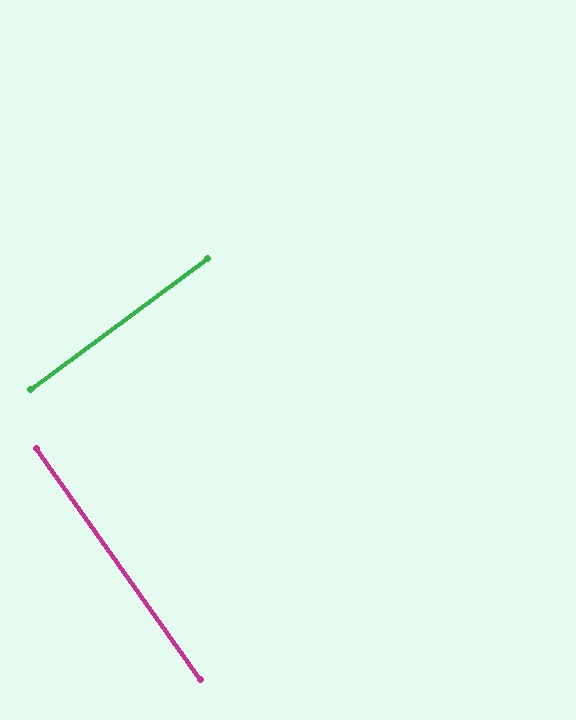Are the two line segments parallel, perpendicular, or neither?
Perpendicular — they meet at approximately 89°.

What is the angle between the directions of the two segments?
Approximately 89 degrees.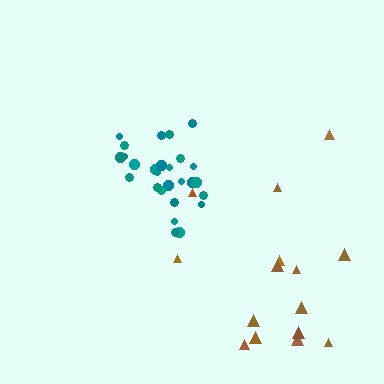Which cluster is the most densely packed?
Teal.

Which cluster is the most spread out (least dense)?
Brown.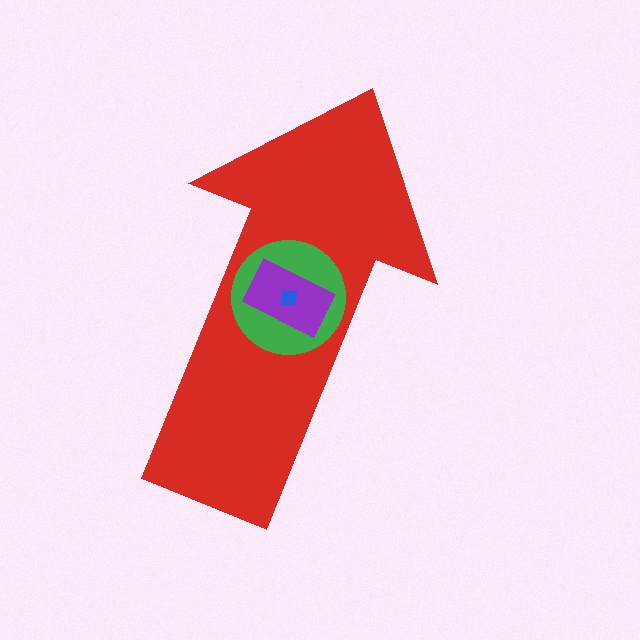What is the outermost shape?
The red arrow.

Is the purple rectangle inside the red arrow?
Yes.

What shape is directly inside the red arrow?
The green circle.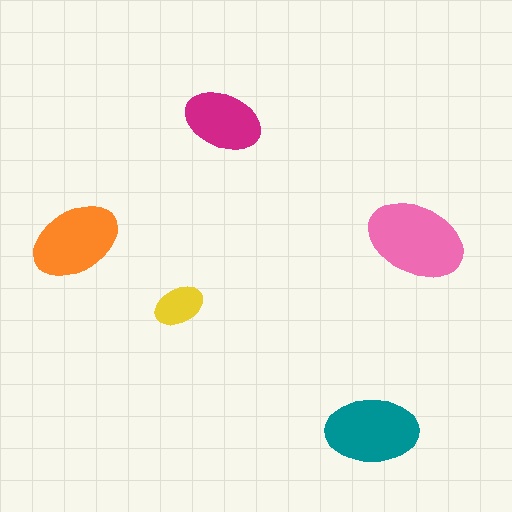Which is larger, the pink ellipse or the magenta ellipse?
The pink one.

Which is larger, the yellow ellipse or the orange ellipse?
The orange one.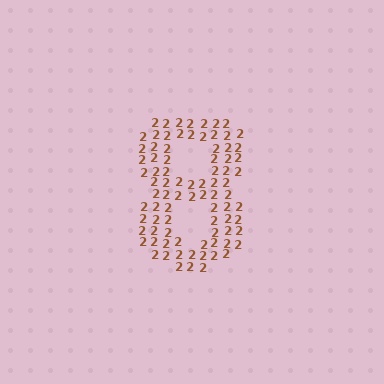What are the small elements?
The small elements are digit 2's.